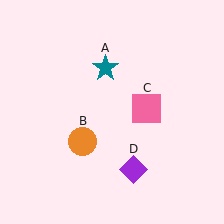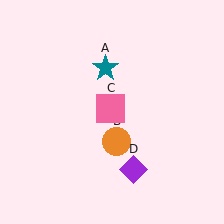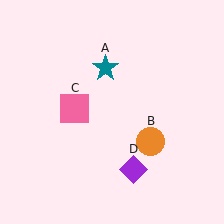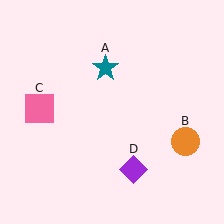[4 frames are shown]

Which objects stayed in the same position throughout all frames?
Teal star (object A) and purple diamond (object D) remained stationary.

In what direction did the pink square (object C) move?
The pink square (object C) moved left.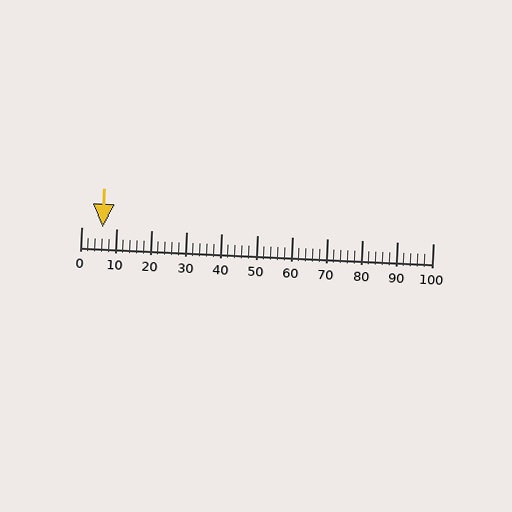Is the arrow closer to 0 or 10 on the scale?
The arrow is closer to 10.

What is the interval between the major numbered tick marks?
The major tick marks are spaced 10 units apart.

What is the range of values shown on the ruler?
The ruler shows values from 0 to 100.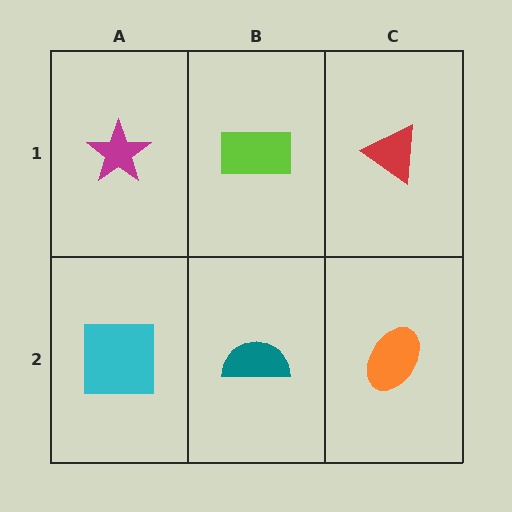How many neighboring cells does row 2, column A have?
2.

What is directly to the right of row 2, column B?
An orange ellipse.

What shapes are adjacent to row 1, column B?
A teal semicircle (row 2, column B), a magenta star (row 1, column A), a red triangle (row 1, column C).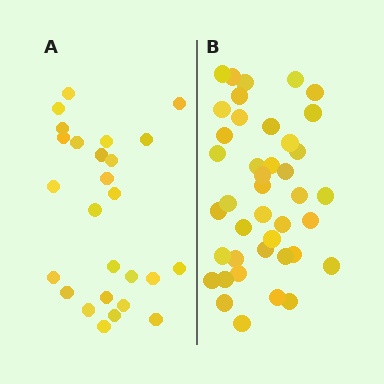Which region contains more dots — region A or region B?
Region B (the right region) has more dots.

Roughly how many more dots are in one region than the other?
Region B has approximately 15 more dots than region A.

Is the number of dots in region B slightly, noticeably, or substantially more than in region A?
Region B has substantially more. The ratio is roughly 1.6 to 1.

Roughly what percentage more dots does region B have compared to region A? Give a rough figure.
About 60% more.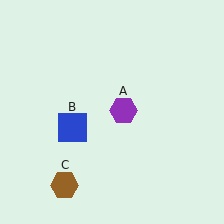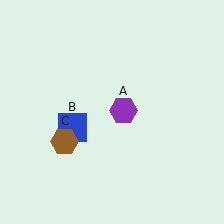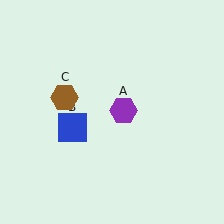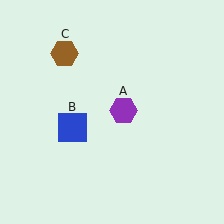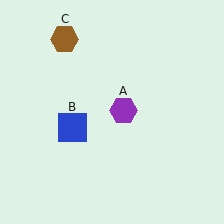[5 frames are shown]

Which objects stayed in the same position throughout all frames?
Purple hexagon (object A) and blue square (object B) remained stationary.